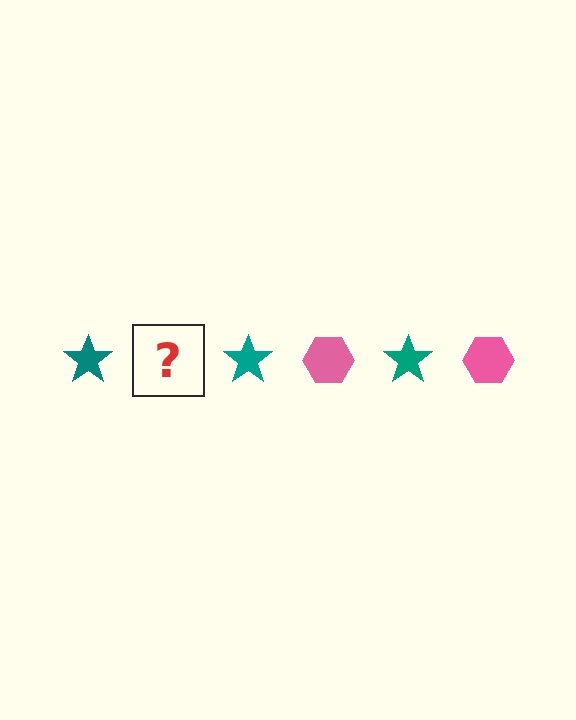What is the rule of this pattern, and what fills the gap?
The rule is that the pattern alternates between teal star and pink hexagon. The gap should be filled with a pink hexagon.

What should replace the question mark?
The question mark should be replaced with a pink hexagon.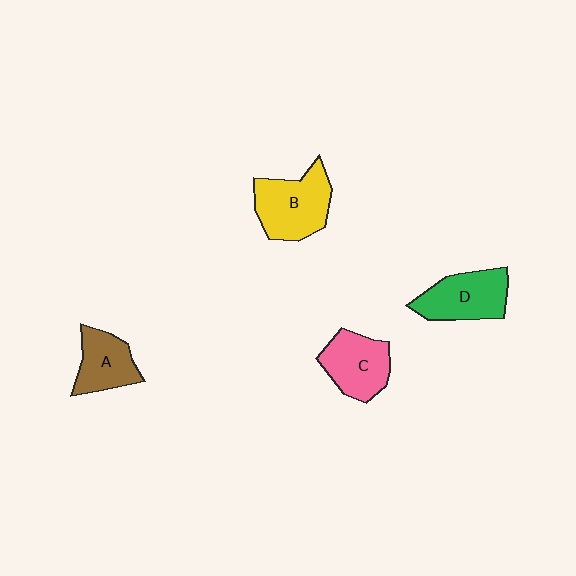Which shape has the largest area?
Shape B (yellow).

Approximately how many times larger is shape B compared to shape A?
Approximately 1.4 times.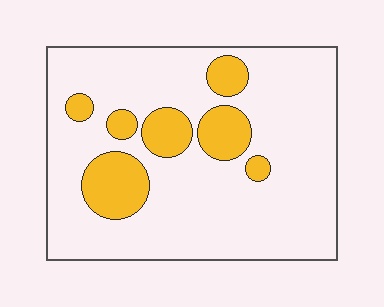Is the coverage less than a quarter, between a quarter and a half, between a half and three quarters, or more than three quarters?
Less than a quarter.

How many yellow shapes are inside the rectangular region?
7.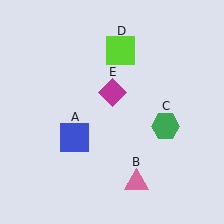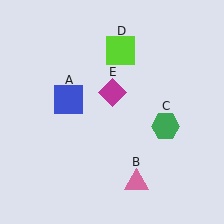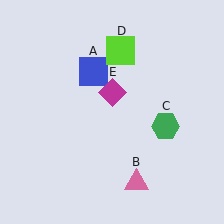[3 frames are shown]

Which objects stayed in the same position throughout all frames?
Pink triangle (object B) and green hexagon (object C) and lime square (object D) and magenta diamond (object E) remained stationary.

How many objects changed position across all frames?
1 object changed position: blue square (object A).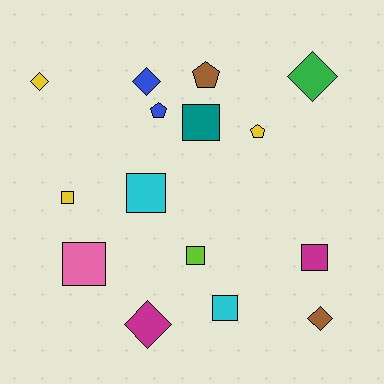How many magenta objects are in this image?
There are 2 magenta objects.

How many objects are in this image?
There are 15 objects.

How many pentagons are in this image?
There are 3 pentagons.